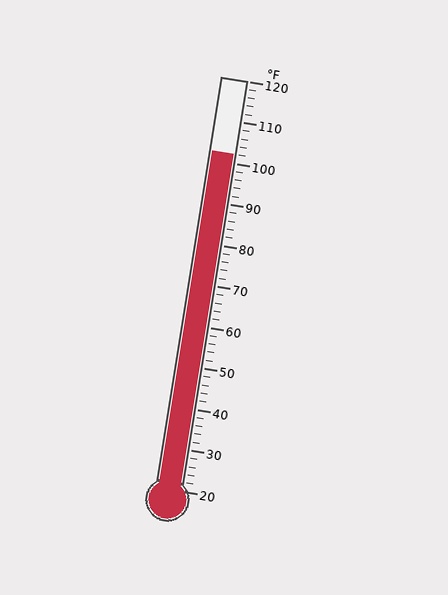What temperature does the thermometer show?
The thermometer shows approximately 102°F.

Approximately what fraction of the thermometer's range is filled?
The thermometer is filled to approximately 80% of its range.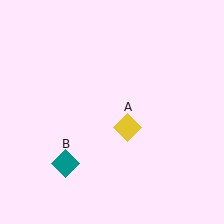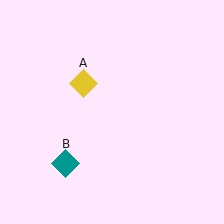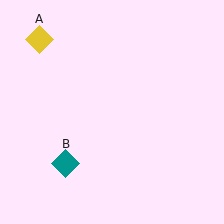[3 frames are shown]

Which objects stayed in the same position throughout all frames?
Teal diamond (object B) remained stationary.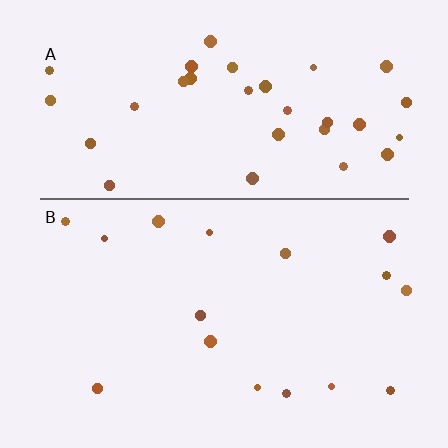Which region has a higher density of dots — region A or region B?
A (the top).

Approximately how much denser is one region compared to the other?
Approximately 2.1× — region A over region B.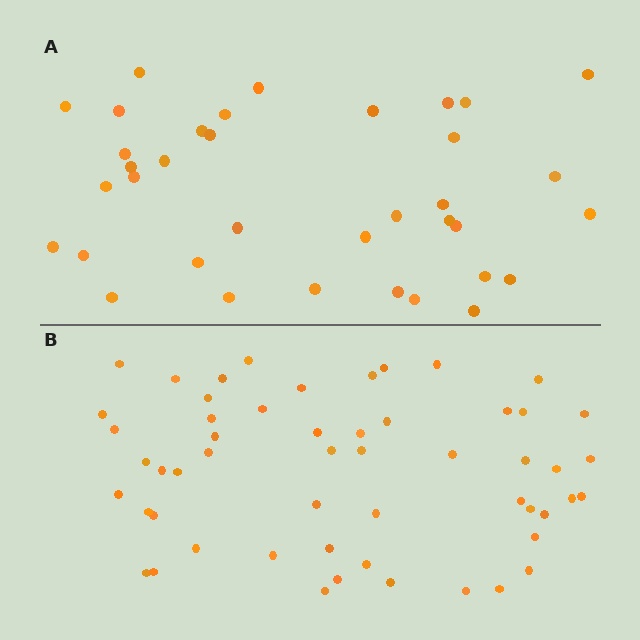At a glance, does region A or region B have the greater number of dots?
Region B (the bottom region) has more dots.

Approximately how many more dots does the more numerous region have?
Region B has approximately 20 more dots than region A.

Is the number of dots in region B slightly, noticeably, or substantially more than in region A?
Region B has substantially more. The ratio is roughly 1.5 to 1.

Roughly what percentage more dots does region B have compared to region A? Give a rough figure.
About 50% more.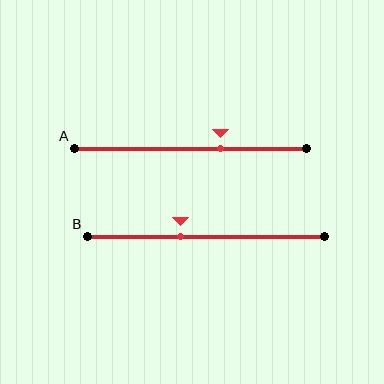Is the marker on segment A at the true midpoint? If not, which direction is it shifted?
No, the marker on segment A is shifted to the right by about 13% of the segment length.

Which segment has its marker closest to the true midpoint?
Segment B has its marker closest to the true midpoint.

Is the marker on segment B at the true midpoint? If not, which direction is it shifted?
No, the marker on segment B is shifted to the left by about 11% of the segment length.